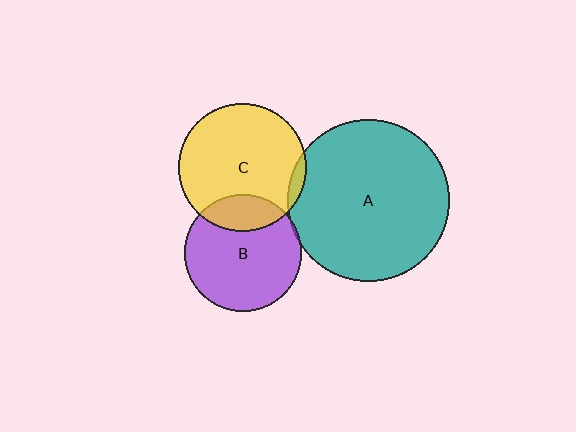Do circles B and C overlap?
Yes.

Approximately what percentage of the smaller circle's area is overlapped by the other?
Approximately 20%.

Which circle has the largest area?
Circle A (teal).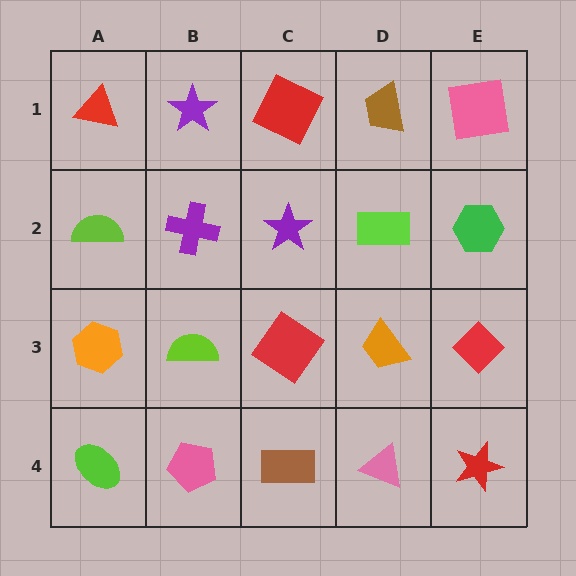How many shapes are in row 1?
5 shapes.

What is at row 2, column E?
A green hexagon.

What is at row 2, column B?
A purple cross.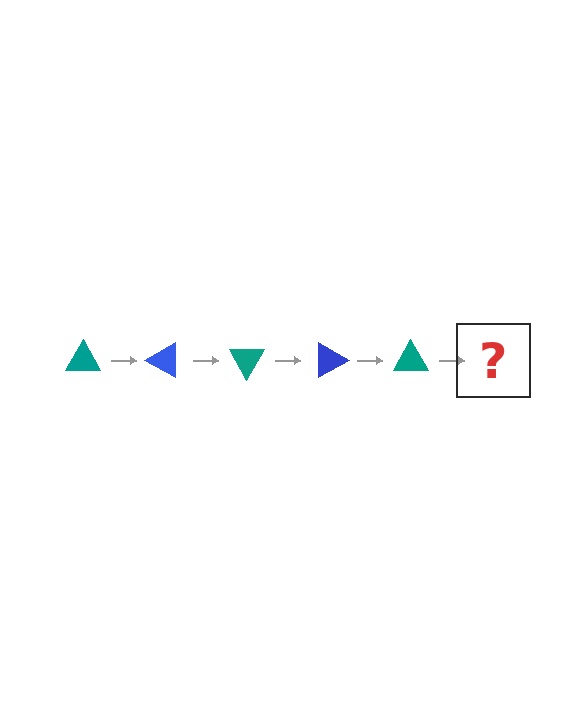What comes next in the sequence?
The next element should be a blue triangle, rotated 150 degrees from the start.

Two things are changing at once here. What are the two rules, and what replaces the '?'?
The two rules are that it rotates 30 degrees each step and the color cycles through teal and blue. The '?' should be a blue triangle, rotated 150 degrees from the start.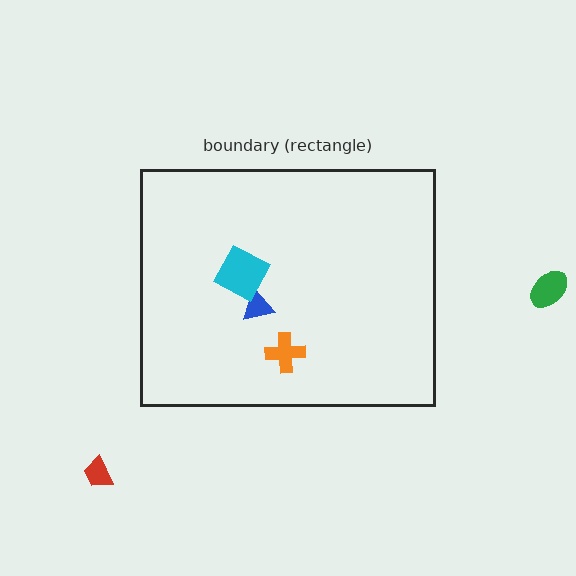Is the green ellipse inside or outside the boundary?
Outside.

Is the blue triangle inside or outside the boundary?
Inside.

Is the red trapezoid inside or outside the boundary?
Outside.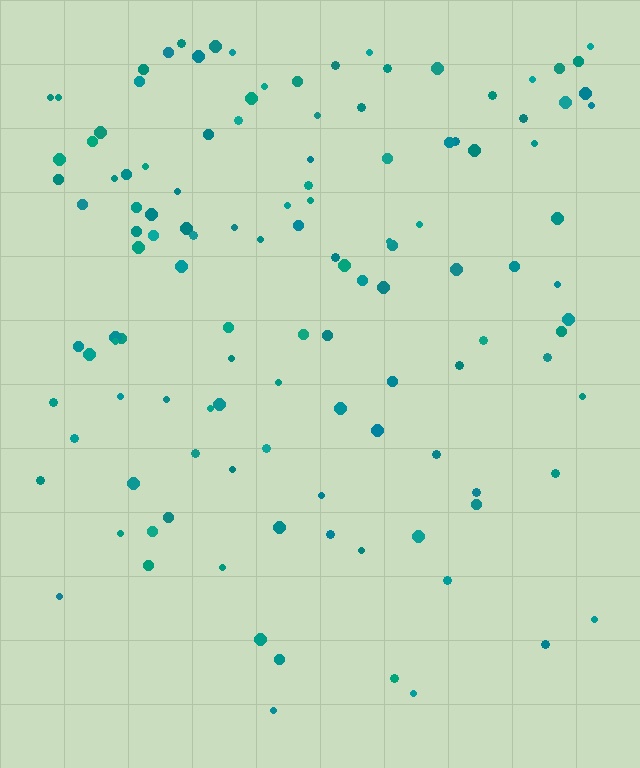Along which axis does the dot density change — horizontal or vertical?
Vertical.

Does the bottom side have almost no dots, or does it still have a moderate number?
Still a moderate number, just noticeably fewer than the top.